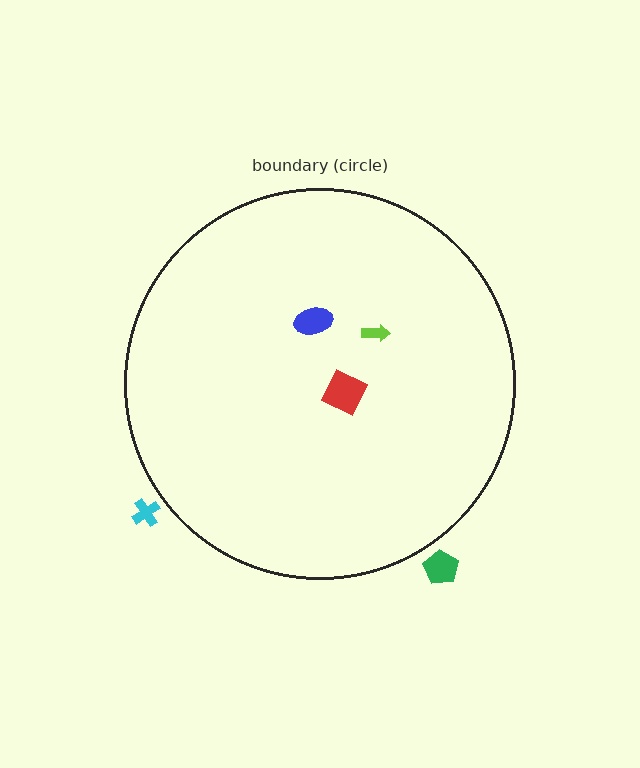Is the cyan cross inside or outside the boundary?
Outside.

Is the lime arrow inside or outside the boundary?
Inside.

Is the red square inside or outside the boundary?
Inside.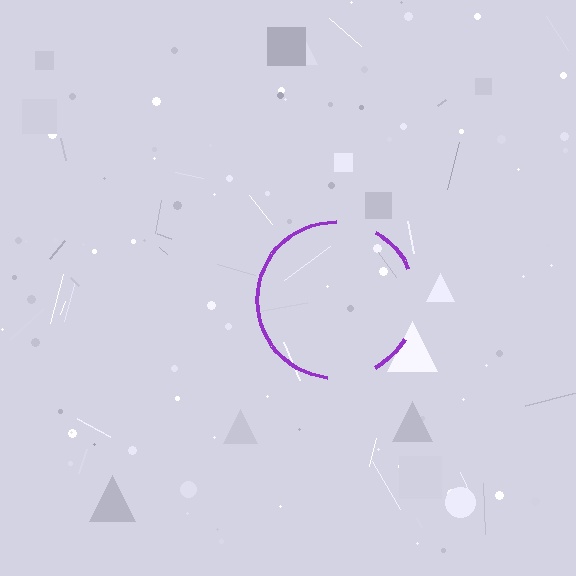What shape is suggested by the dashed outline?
The dashed outline suggests a circle.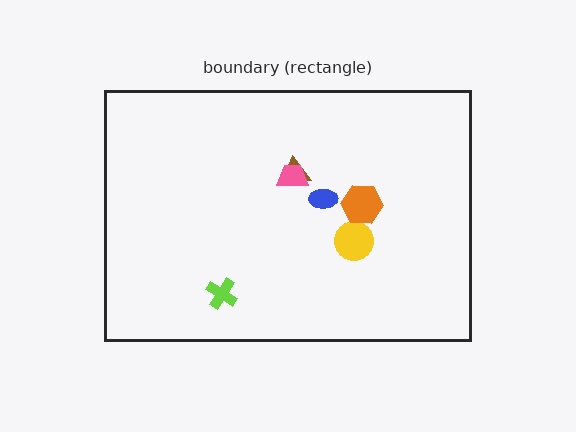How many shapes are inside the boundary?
6 inside, 0 outside.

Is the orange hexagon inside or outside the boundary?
Inside.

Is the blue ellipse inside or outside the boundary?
Inside.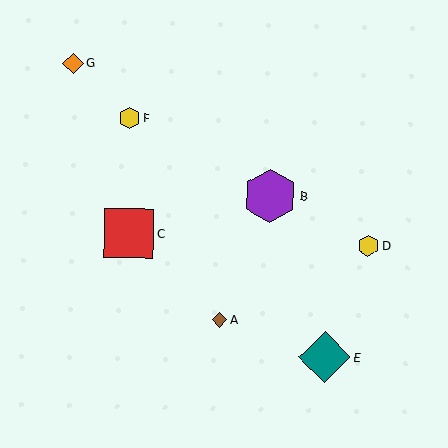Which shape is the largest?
The purple hexagon (labeled B) is the largest.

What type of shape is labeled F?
Shape F is a yellow hexagon.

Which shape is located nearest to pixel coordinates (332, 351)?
The teal diamond (labeled E) at (325, 357) is nearest to that location.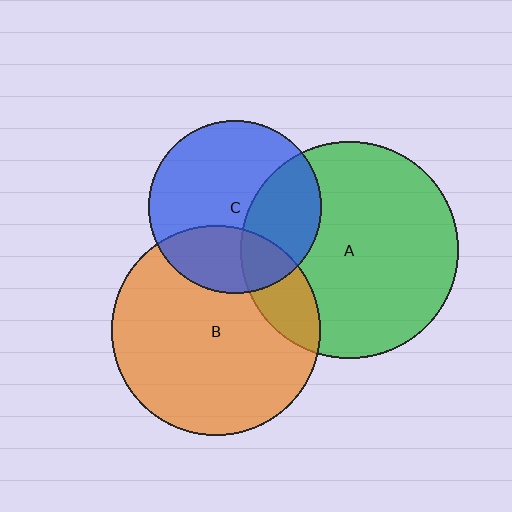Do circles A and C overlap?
Yes.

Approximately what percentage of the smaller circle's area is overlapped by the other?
Approximately 30%.